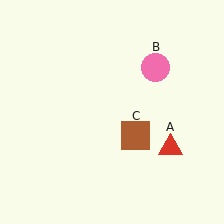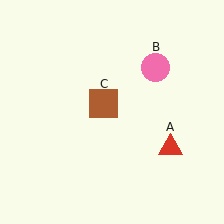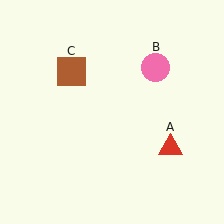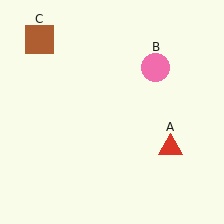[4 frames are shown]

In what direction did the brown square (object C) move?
The brown square (object C) moved up and to the left.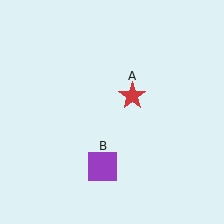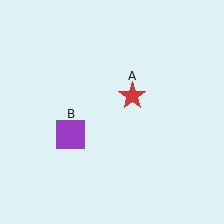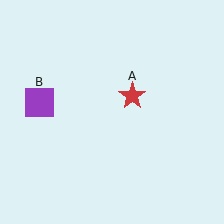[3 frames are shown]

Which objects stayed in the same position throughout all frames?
Red star (object A) remained stationary.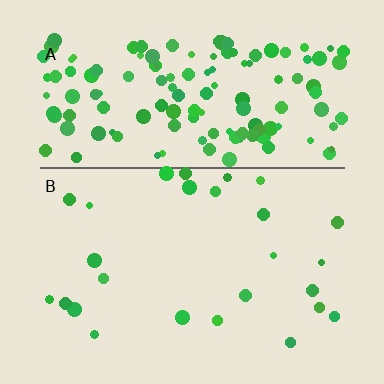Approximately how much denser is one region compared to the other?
Approximately 5.6× — region A over region B.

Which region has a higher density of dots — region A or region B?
A (the top).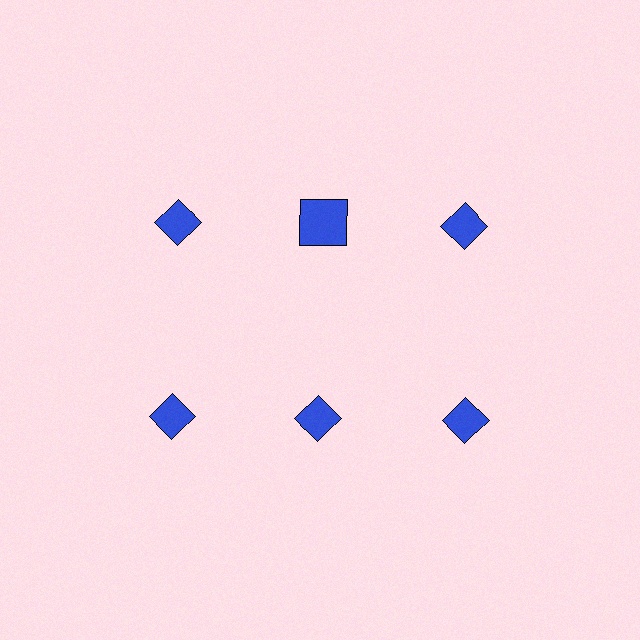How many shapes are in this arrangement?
There are 6 shapes arranged in a grid pattern.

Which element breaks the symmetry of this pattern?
The blue square in the top row, second from left column breaks the symmetry. All other shapes are blue diamonds.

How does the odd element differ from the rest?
It has a different shape: square instead of diamond.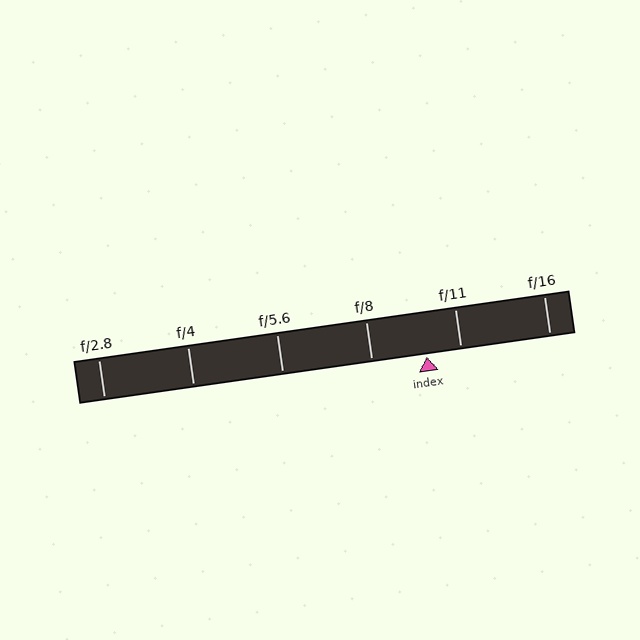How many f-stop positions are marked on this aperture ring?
There are 6 f-stop positions marked.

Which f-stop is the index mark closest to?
The index mark is closest to f/11.